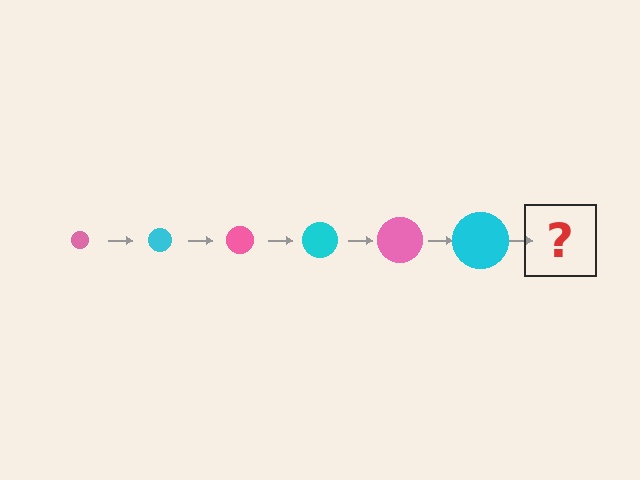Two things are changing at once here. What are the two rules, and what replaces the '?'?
The two rules are that the circle grows larger each step and the color cycles through pink and cyan. The '?' should be a pink circle, larger than the previous one.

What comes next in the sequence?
The next element should be a pink circle, larger than the previous one.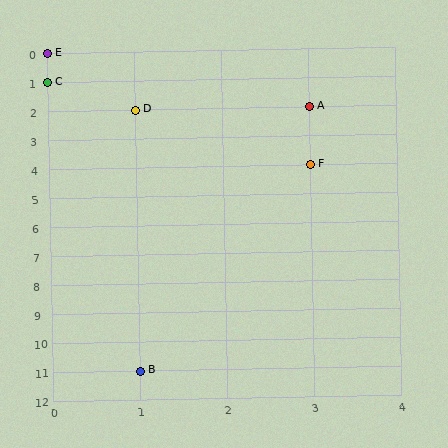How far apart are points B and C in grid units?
Points B and C are 1 column and 10 rows apart (about 10.0 grid units diagonally).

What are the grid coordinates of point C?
Point C is at grid coordinates (0, 1).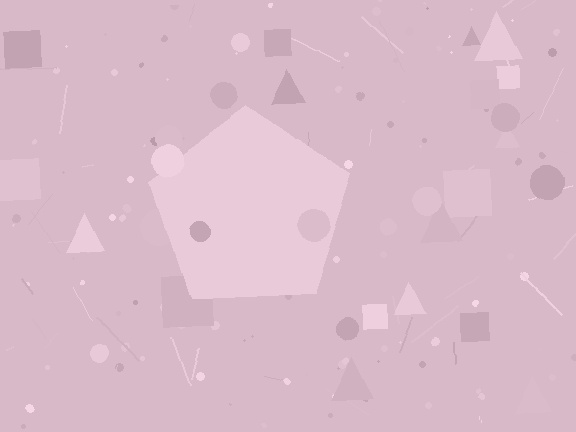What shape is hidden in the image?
A pentagon is hidden in the image.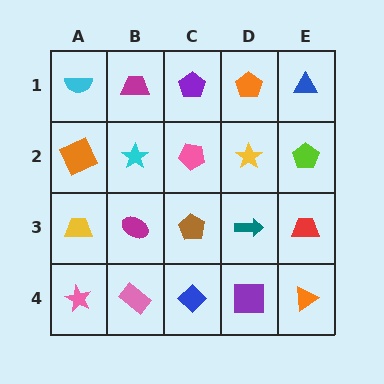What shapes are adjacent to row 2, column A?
A cyan semicircle (row 1, column A), a yellow trapezoid (row 3, column A), a cyan star (row 2, column B).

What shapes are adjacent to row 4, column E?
A red trapezoid (row 3, column E), a purple square (row 4, column D).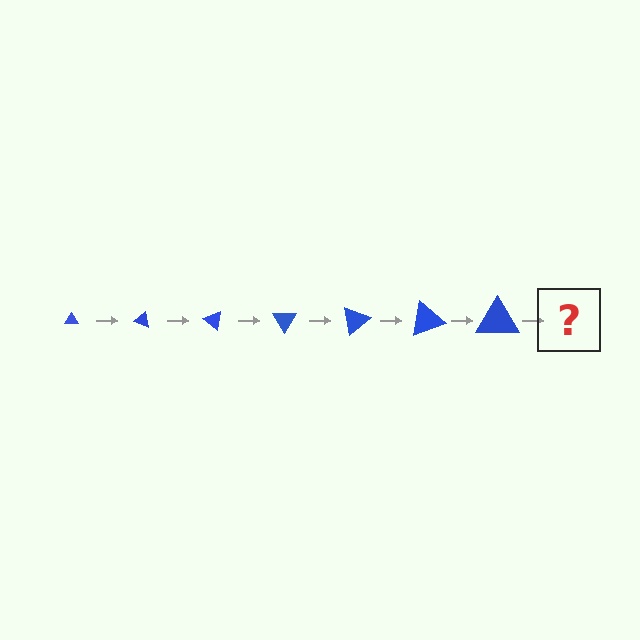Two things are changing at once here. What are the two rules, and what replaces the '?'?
The two rules are that the triangle grows larger each step and it rotates 20 degrees each step. The '?' should be a triangle, larger than the previous one and rotated 140 degrees from the start.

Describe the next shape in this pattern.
It should be a triangle, larger than the previous one and rotated 140 degrees from the start.